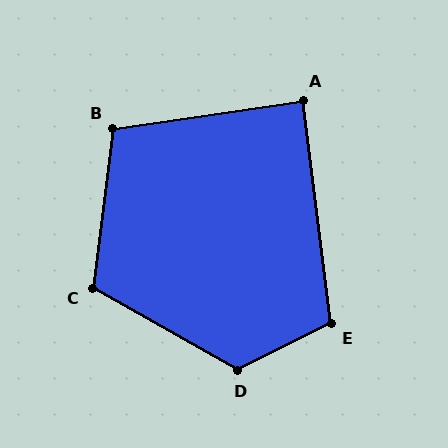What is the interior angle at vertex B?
Approximately 106 degrees (obtuse).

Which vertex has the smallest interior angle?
A, at approximately 89 degrees.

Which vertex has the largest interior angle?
D, at approximately 125 degrees.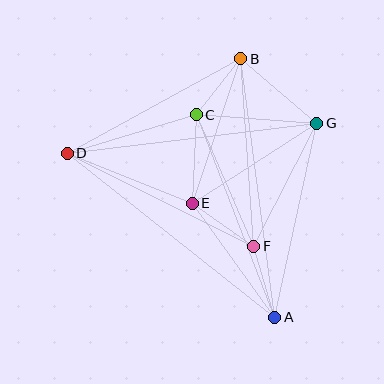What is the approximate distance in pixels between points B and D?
The distance between B and D is approximately 198 pixels.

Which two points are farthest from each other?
Points A and D are farthest from each other.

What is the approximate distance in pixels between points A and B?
The distance between A and B is approximately 260 pixels.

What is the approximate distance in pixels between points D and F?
The distance between D and F is approximately 208 pixels.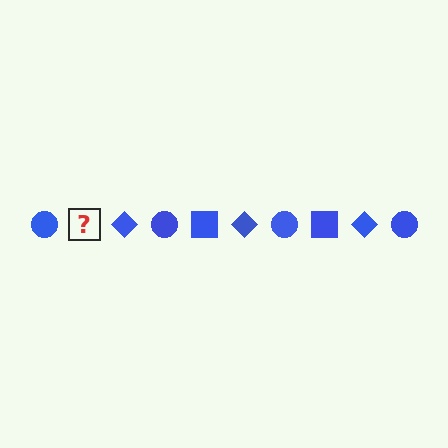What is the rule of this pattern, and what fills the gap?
The rule is that the pattern cycles through circle, square, diamond shapes in blue. The gap should be filled with a blue square.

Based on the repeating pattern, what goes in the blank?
The blank should be a blue square.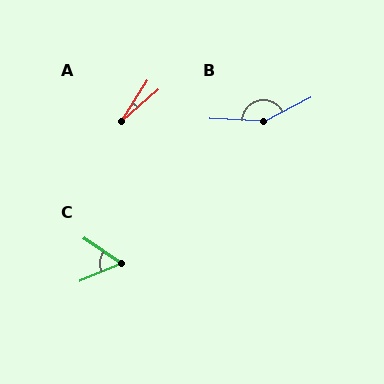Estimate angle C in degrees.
Approximately 56 degrees.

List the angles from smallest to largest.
A (17°), C (56°), B (150°).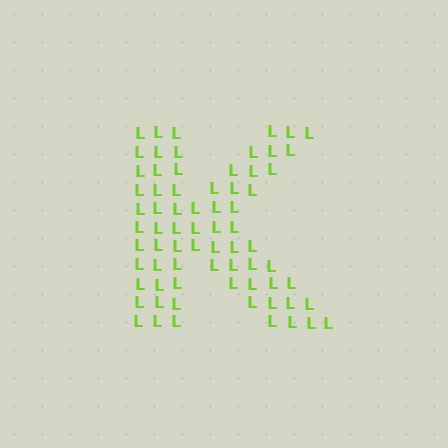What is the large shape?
The large shape is the letter K.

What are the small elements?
The small elements are letter L's.